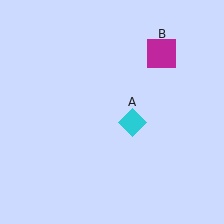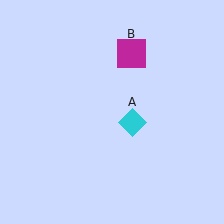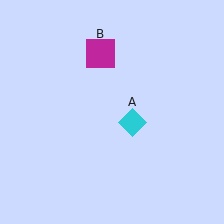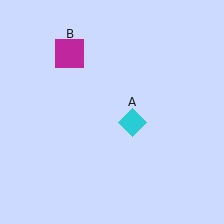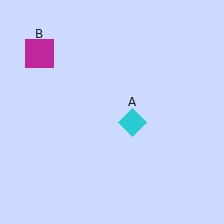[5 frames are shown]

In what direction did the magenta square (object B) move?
The magenta square (object B) moved left.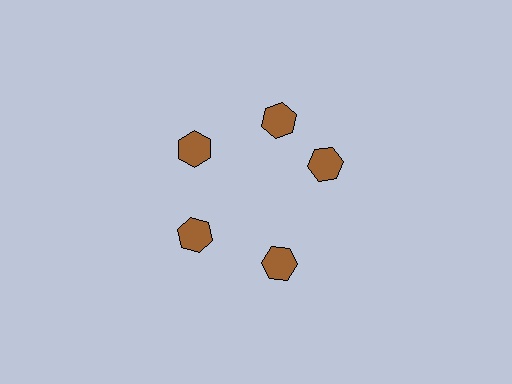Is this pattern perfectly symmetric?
No. The 5 brown hexagons are arranged in a ring, but one element near the 3 o'clock position is rotated out of alignment along the ring, breaking the 5-fold rotational symmetry.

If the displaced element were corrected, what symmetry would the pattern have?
It would have 5-fold rotational symmetry — the pattern would map onto itself every 72 degrees.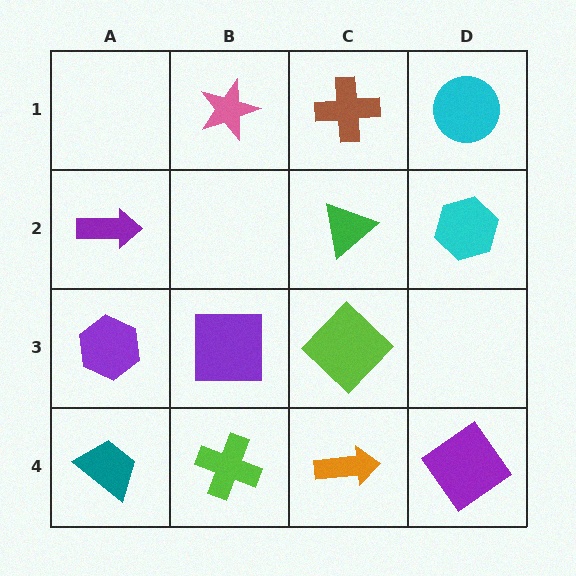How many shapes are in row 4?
4 shapes.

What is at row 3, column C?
A lime diamond.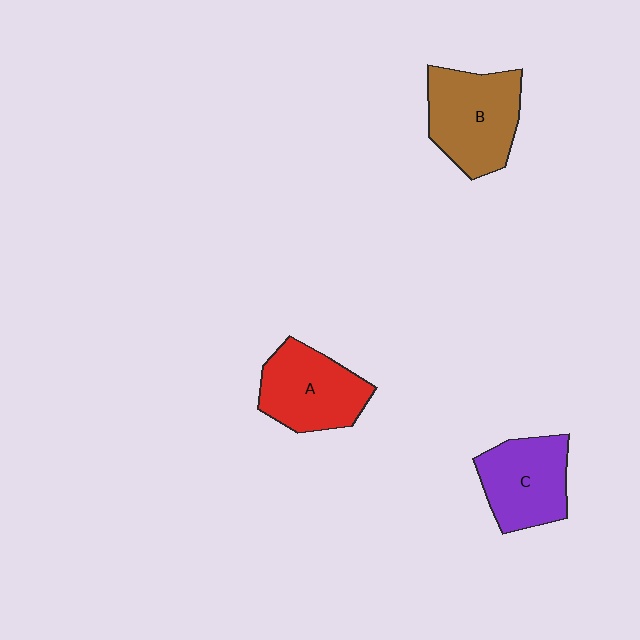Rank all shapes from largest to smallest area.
From largest to smallest: B (brown), A (red), C (purple).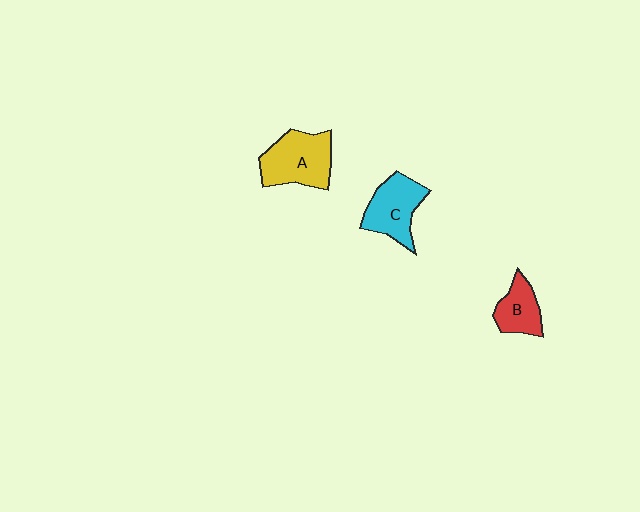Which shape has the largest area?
Shape A (yellow).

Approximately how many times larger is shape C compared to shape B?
Approximately 1.4 times.